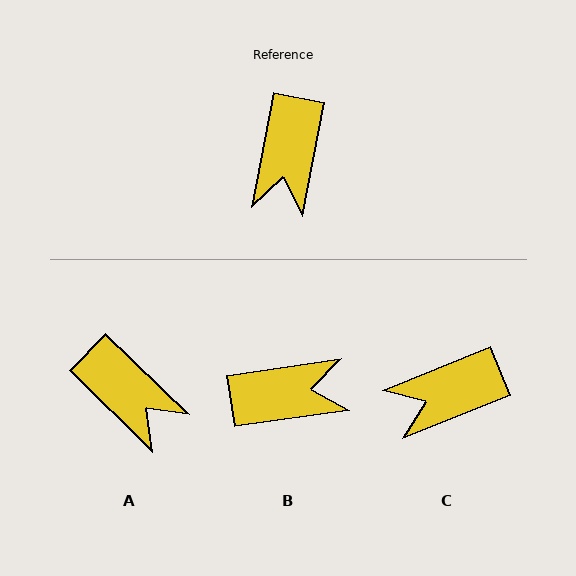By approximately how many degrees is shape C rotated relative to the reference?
Approximately 57 degrees clockwise.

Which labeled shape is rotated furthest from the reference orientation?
B, about 109 degrees away.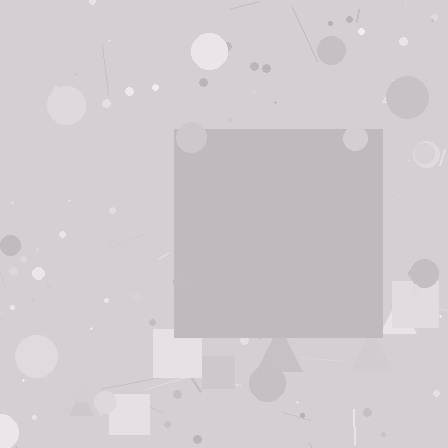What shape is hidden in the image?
A square is hidden in the image.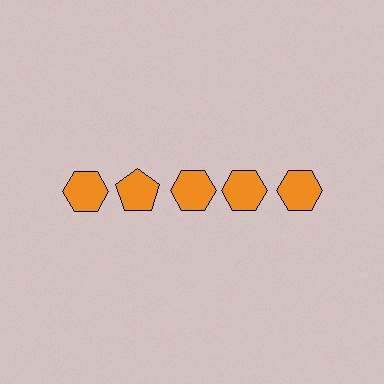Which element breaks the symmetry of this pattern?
The orange pentagon in the top row, second from left column breaks the symmetry. All other shapes are orange hexagons.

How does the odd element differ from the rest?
It has a different shape: pentagon instead of hexagon.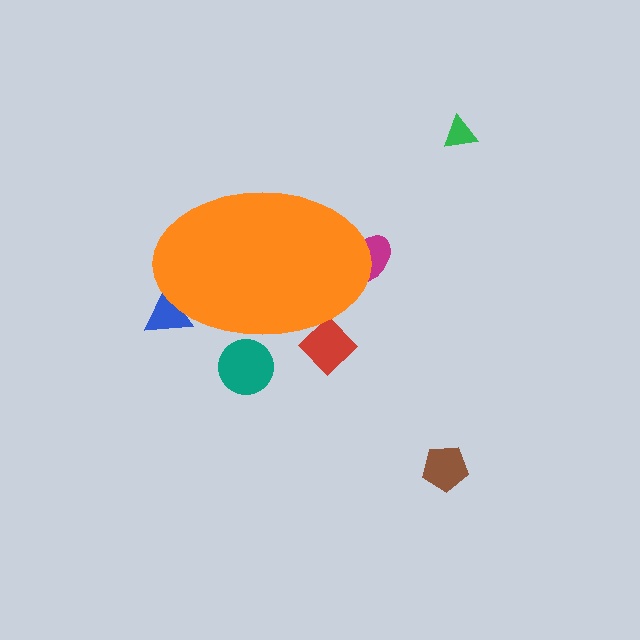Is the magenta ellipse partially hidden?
Yes, the magenta ellipse is partially hidden behind the orange ellipse.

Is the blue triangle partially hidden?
Yes, the blue triangle is partially hidden behind the orange ellipse.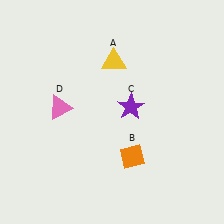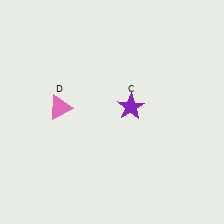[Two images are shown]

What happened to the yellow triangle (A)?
The yellow triangle (A) was removed in Image 2. It was in the top-right area of Image 1.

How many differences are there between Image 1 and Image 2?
There are 2 differences between the two images.